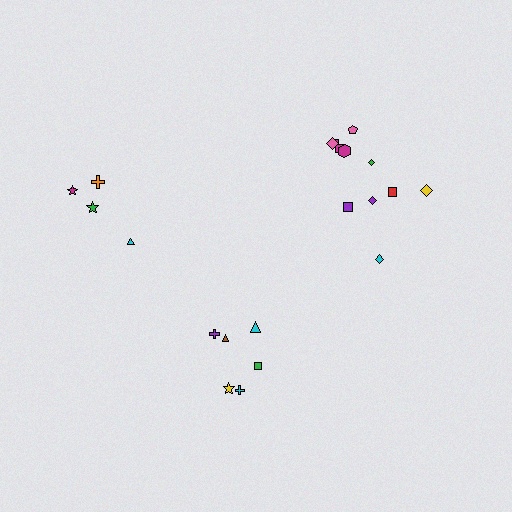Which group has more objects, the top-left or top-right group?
The top-right group.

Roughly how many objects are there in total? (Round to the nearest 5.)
Roughly 20 objects in total.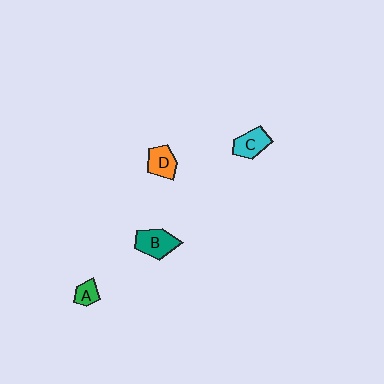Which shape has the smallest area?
Shape A (green).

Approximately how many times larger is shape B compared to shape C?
Approximately 1.2 times.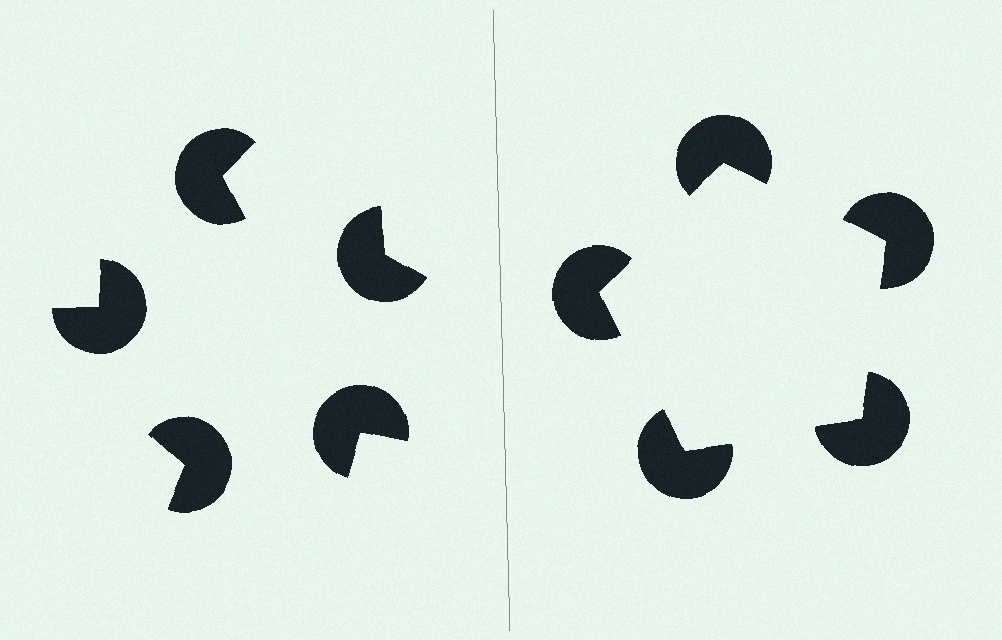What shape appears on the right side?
An illusory pentagon.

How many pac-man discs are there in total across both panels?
10 — 5 on each side.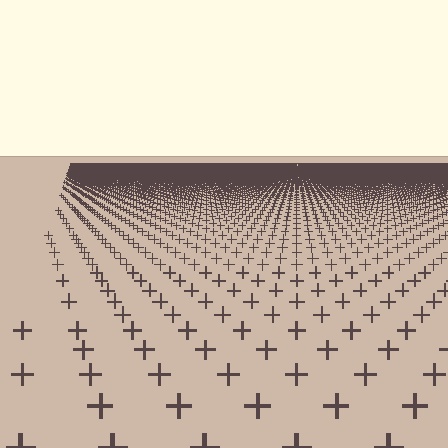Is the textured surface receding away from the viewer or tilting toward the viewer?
The surface is receding away from the viewer. Texture elements get smaller and denser toward the top.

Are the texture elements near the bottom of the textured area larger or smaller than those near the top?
Larger. Near the bottom, elements are closer to the viewer and appear at a bigger on-screen size.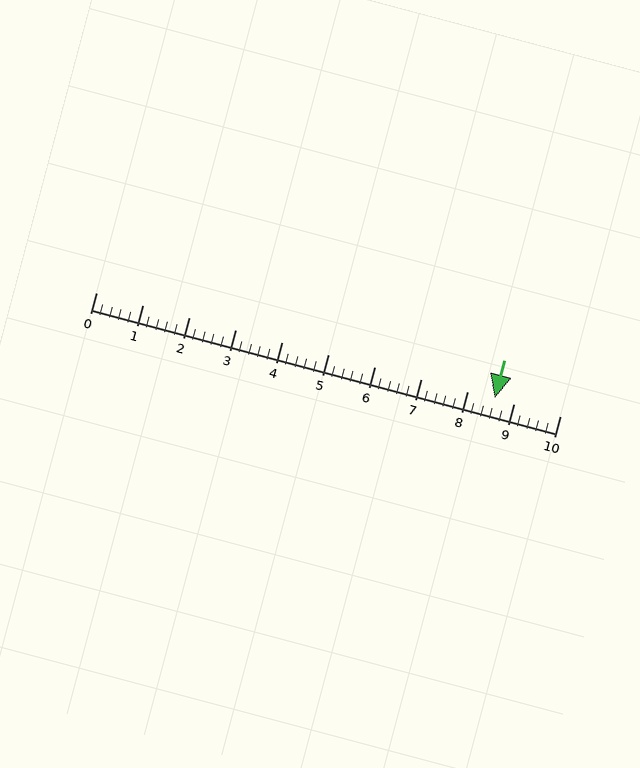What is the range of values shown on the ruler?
The ruler shows values from 0 to 10.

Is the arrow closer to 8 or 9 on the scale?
The arrow is closer to 9.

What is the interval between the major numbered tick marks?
The major tick marks are spaced 1 units apart.